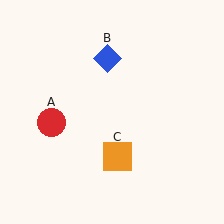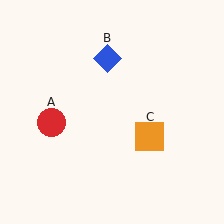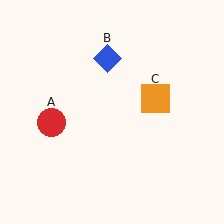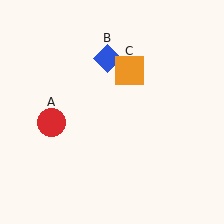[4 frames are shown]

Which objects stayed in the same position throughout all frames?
Red circle (object A) and blue diamond (object B) remained stationary.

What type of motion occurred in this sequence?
The orange square (object C) rotated counterclockwise around the center of the scene.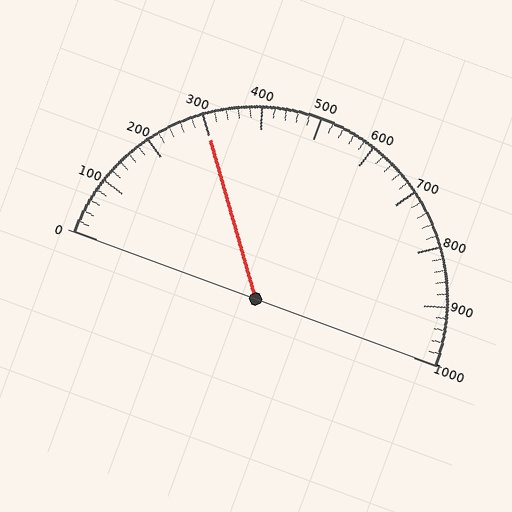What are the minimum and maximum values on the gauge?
The gauge ranges from 0 to 1000.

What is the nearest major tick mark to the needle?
The nearest major tick mark is 300.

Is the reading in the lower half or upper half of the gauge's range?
The reading is in the lower half of the range (0 to 1000).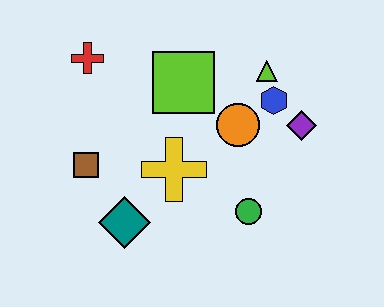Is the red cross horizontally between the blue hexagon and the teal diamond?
No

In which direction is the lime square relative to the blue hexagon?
The lime square is to the left of the blue hexagon.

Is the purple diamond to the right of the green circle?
Yes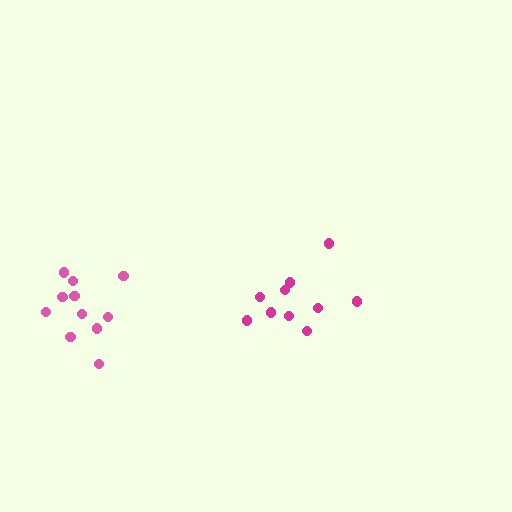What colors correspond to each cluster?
The clusters are colored: pink, magenta.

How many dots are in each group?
Group 1: 11 dots, Group 2: 10 dots (21 total).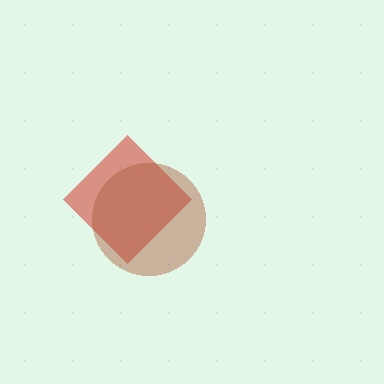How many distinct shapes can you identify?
There are 2 distinct shapes: a red diamond, a brown circle.